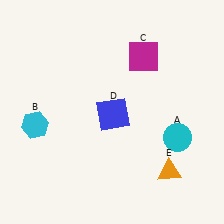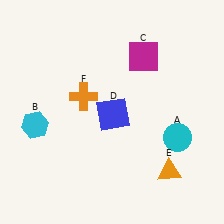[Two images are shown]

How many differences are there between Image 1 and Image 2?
There is 1 difference between the two images.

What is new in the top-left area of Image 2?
An orange cross (F) was added in the top-left area of Image 2.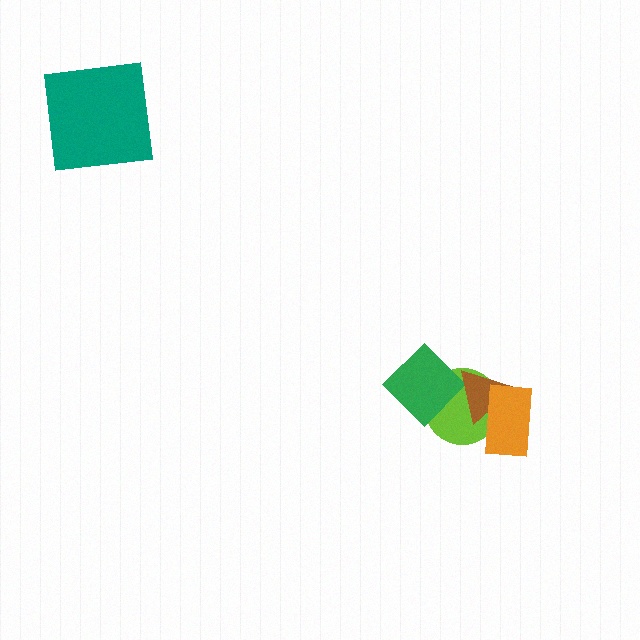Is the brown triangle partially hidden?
Yes, it is partially covered by another shape.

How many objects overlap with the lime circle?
3 objects overlap with the lime circle.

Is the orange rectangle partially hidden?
No, no other shape covers it.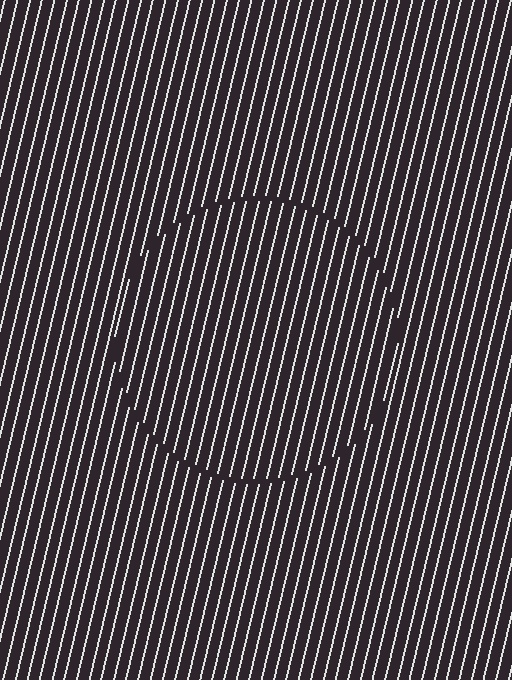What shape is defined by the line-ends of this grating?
An illusory circle. The interior of the shape contains the same grating, shifted by half a period — the contour is defined by the phase discontinuity where line-ends from the inner and outer gratings abut.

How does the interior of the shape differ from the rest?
The interior of the shape contains the same grating, shifted by half a period — the contour is defined by the phase discontinuity where line-ends from the inner and outer gratings abut.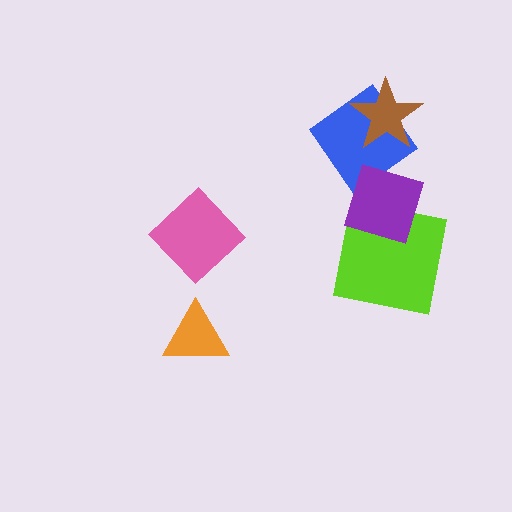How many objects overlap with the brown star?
1 object overlaps with the brown star.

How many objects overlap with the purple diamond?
2 objects overlap with the purple diamond.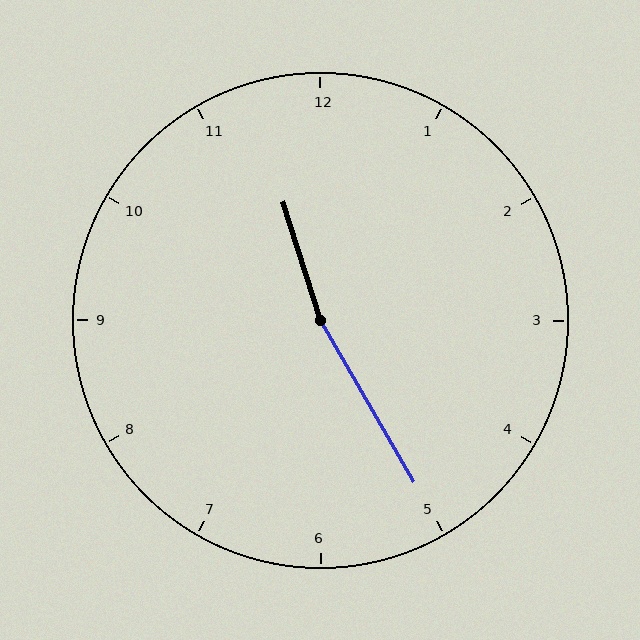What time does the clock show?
11:25.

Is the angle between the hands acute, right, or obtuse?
It is obtuse.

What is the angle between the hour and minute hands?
Approximately 168 degrees.